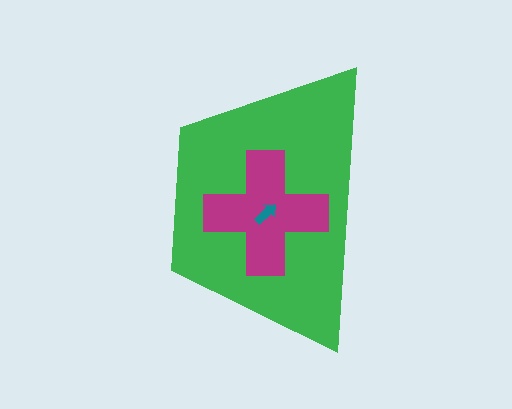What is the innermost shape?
The teal arrow.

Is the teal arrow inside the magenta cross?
Yes.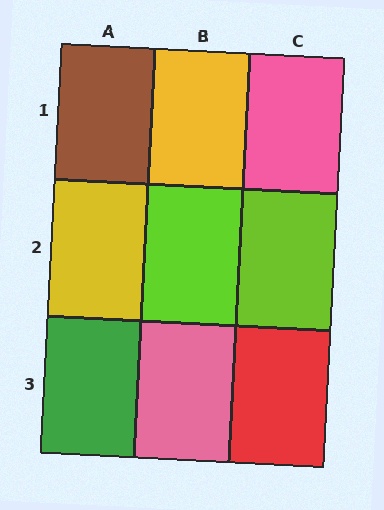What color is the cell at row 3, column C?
Red.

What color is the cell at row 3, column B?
Pink.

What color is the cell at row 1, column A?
Brown.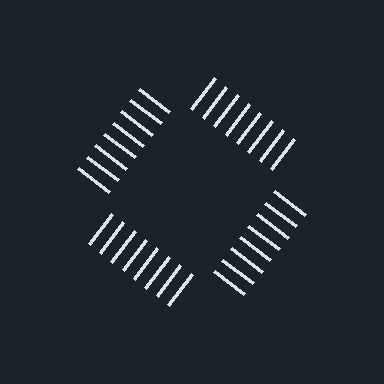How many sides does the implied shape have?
4 sides — the line-ends trace a square.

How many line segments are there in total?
32 — 8 along each of the 4 edges.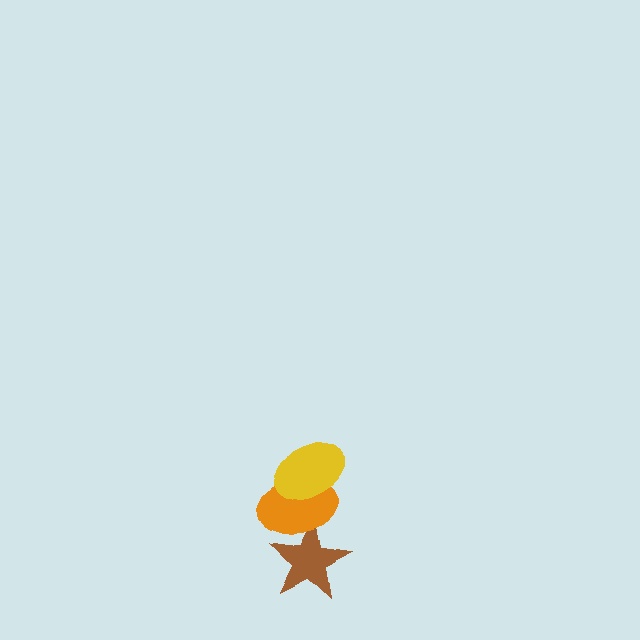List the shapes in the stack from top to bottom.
From top to bottom: the yellow ellipse, the orange ellipse, the brown star.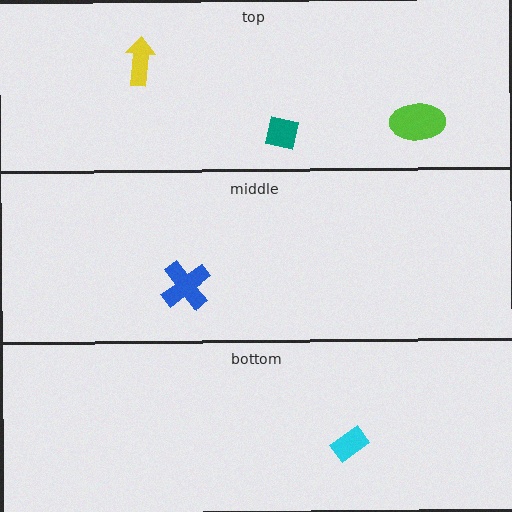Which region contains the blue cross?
The middle region.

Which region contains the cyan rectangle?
The bottom region.